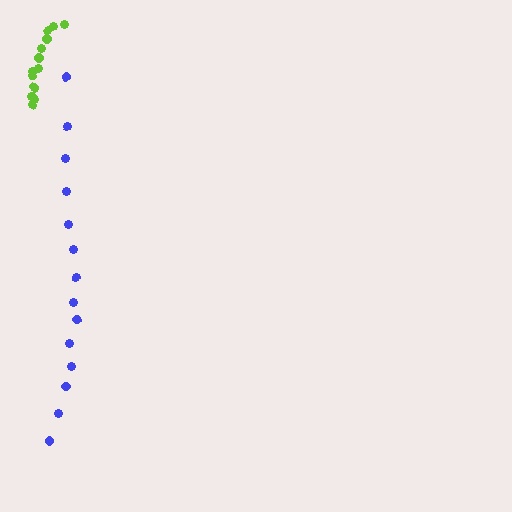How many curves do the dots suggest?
There are 2 distinct paths.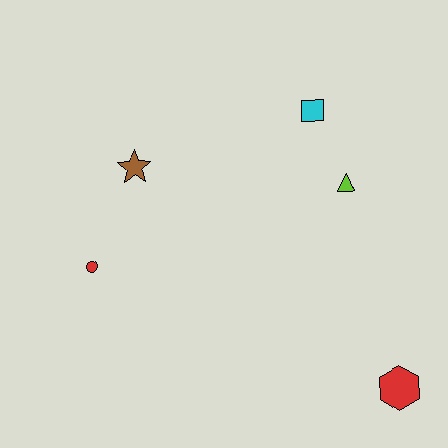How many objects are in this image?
There are 5 objects.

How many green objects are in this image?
There are no green objects.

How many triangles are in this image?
There is 1 triangle.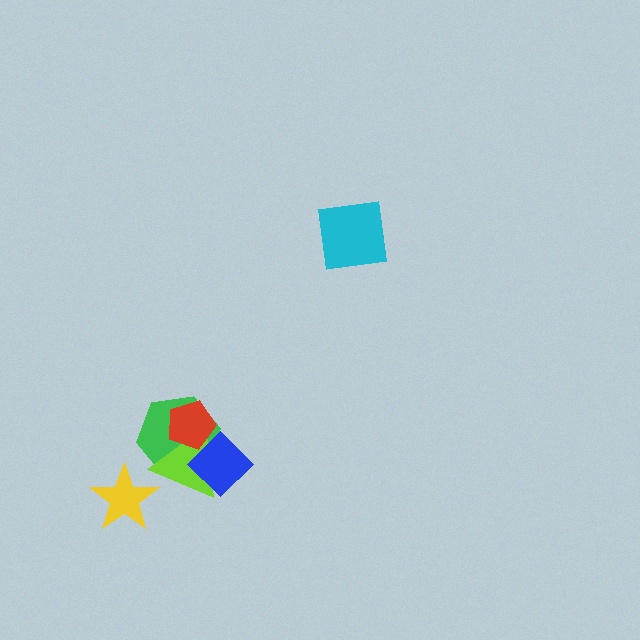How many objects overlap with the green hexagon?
3 objects overlap with the green hexagon.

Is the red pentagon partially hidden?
Yes, it is partially covered by another shape.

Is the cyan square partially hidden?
No, no other shape covers it.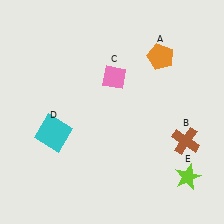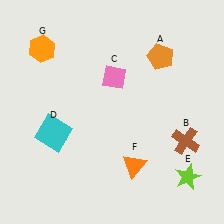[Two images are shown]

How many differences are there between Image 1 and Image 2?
There are 2 differences between the two images.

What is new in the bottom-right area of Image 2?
An orange triangle (F) was added in the bottom-right area of Image 2.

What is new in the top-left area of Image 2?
An orange hexagon (G) was added in the top-left area of Image 2.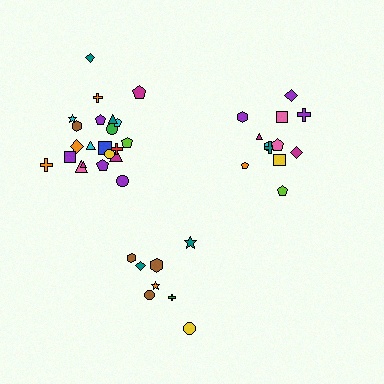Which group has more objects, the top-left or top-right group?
The top-left group.